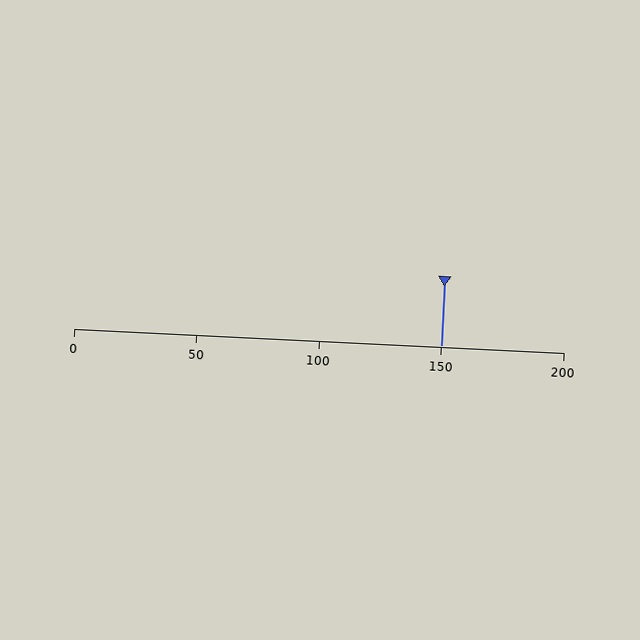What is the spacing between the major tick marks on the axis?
The major ticks are spaced 50 apart.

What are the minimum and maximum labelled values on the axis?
The axis runs from 0 to 200.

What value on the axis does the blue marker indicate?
The marker indicates approximately 150.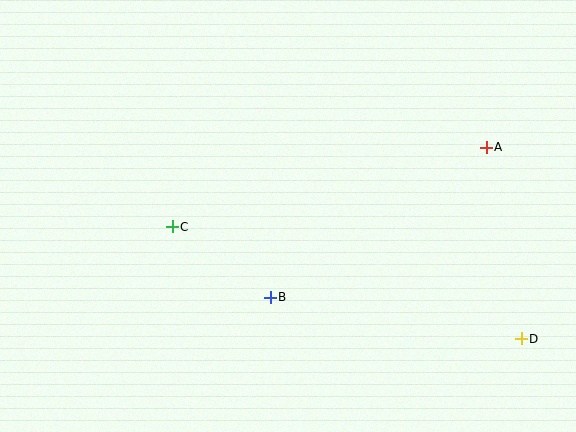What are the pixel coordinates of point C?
Point C is at (172, 227).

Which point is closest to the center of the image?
Point B at (270, 297) is closest to the center.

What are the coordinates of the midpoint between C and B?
The midpoint between C and B is at (221, 262).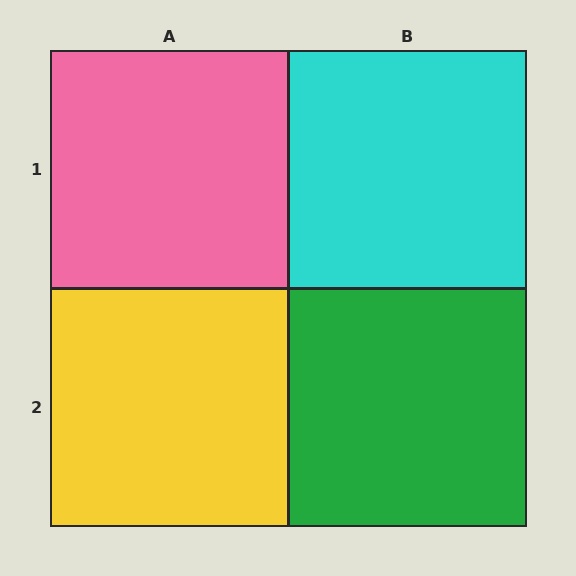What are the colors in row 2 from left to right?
Yellow, green.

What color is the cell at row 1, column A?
Pink.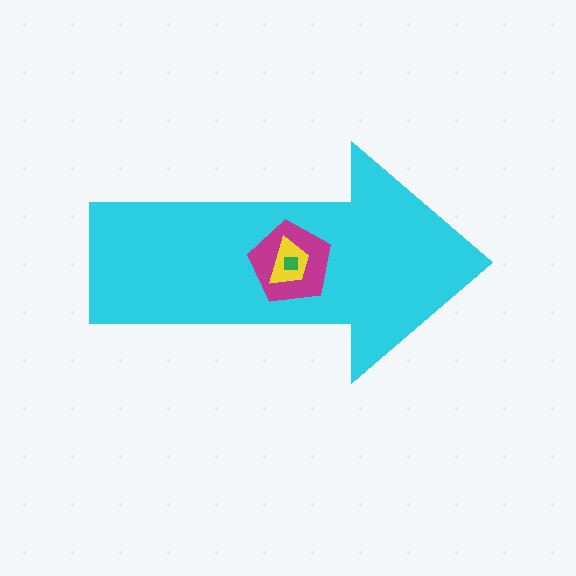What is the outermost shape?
The cyan arrow.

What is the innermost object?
The green square.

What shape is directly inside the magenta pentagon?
The yellow trapezoid.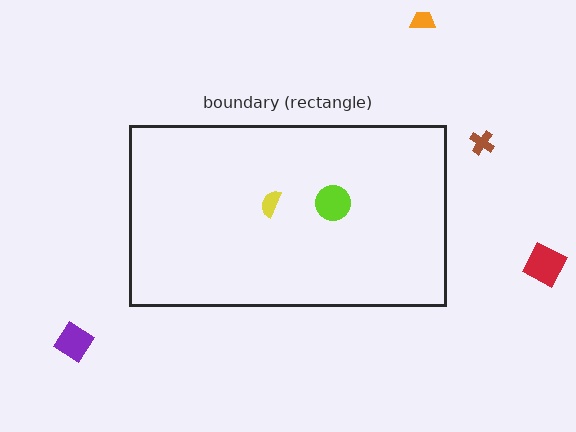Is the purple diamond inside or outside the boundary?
Outside.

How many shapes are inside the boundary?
2 inside, 4 outside.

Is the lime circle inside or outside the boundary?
Inside.